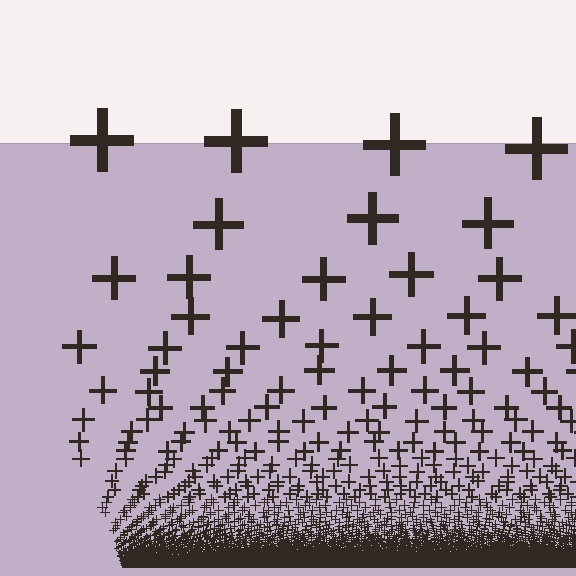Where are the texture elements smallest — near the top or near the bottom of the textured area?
Near the bottom.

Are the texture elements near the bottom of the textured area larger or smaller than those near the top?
Smaller. The gradient is inverted — elements near the bottom are smaller and denser.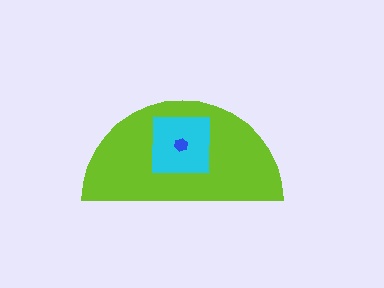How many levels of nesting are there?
3.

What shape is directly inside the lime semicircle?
The cyan square.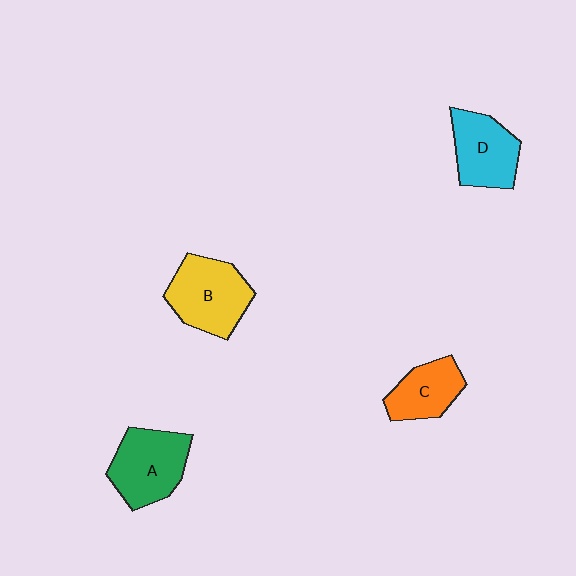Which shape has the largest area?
Shape B (yellow).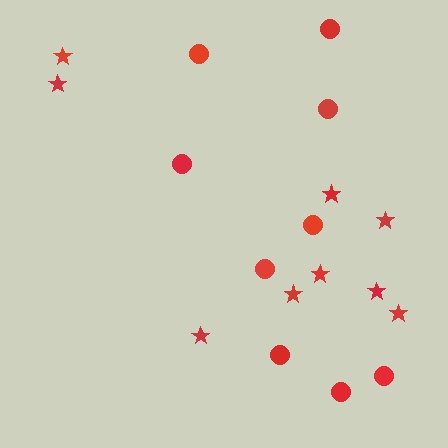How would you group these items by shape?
There are 2 groups: one group of circles (9) and one group of stars (9).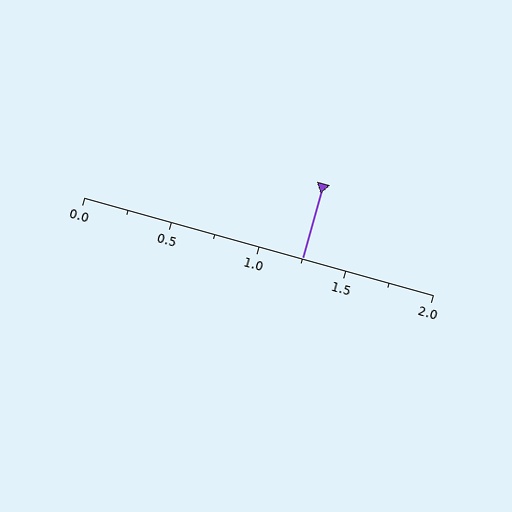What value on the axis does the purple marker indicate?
The marker indicates approximately 1.25.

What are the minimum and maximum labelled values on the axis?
The axis runs from 0.0 to 2.0.